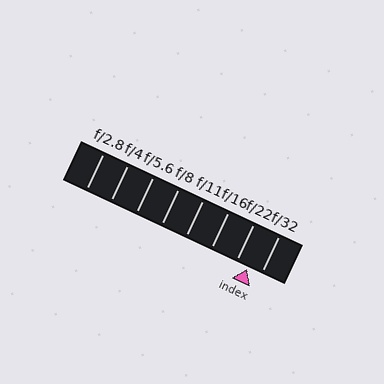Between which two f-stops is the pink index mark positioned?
The index mark is between f/22 and f/32.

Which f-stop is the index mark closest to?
The index mark is closest to f/22.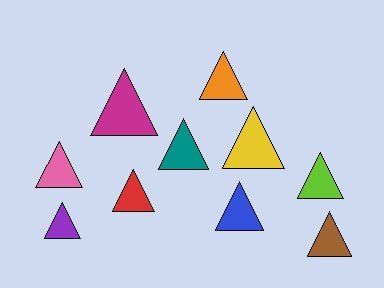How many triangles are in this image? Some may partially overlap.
There are 10 triangles.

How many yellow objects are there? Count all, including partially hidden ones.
There is 1 yellow object.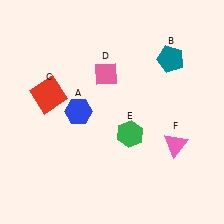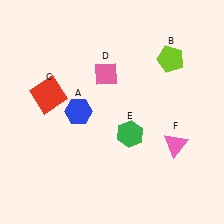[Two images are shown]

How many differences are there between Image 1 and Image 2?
There is 1 difference between the two images.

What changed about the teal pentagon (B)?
In Image 1, B is teal. In Image 2, it changed to lime.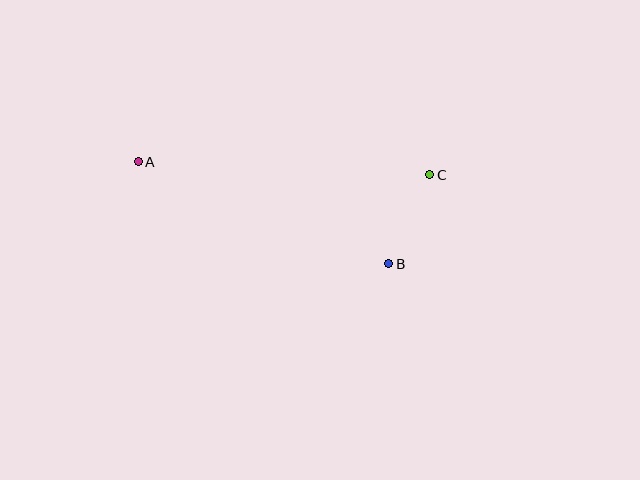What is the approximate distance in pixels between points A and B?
The distance between A and B is approximately 271 pixels.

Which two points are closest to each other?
Points B and C are closest to each other.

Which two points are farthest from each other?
Points A and C are farthest from each other.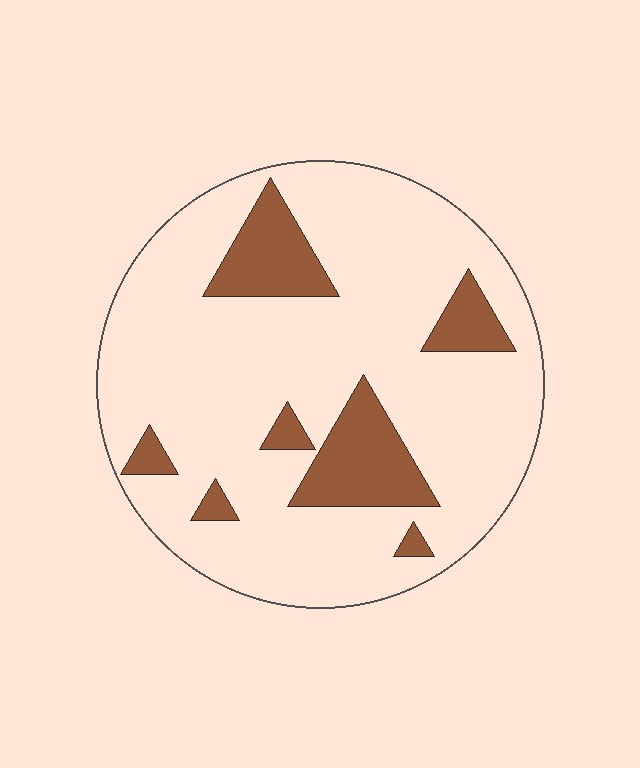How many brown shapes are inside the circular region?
7.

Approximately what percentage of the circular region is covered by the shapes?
Approximately 15%.